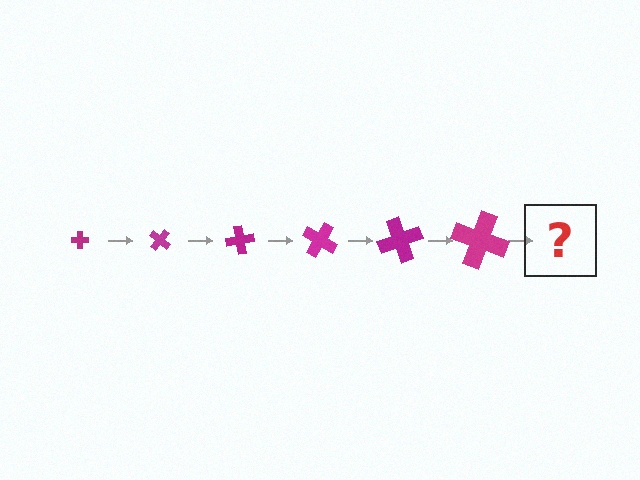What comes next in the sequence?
The next element should be a cross, larger than the previous one and rotated 240 degrees from the start.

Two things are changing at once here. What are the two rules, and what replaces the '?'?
The two rules are that the cross grows larger each step and it rotates 40 degrees each step. The '?' should be a cross, larger than the previous one and rotated 240 degrees from the start.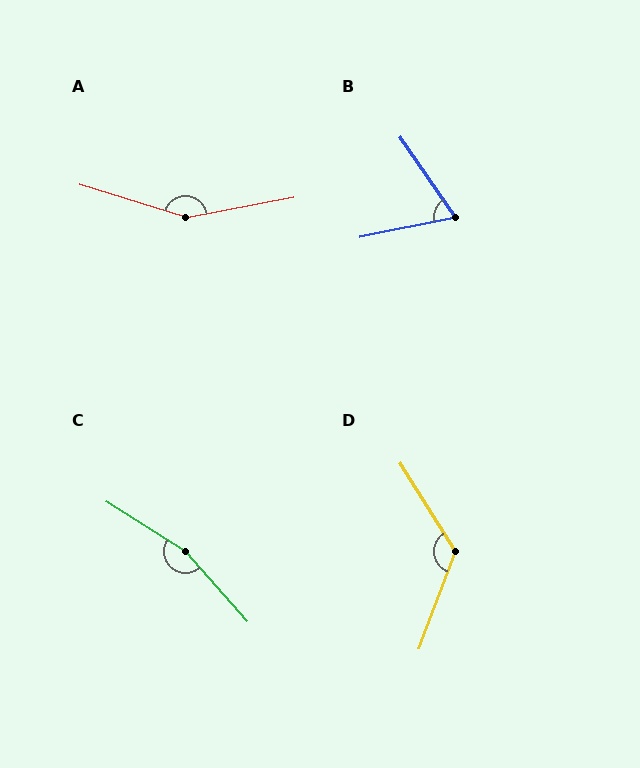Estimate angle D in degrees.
Approximately 127 degrees.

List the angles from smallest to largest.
B (67°), D (127°), A (152°), C (164°).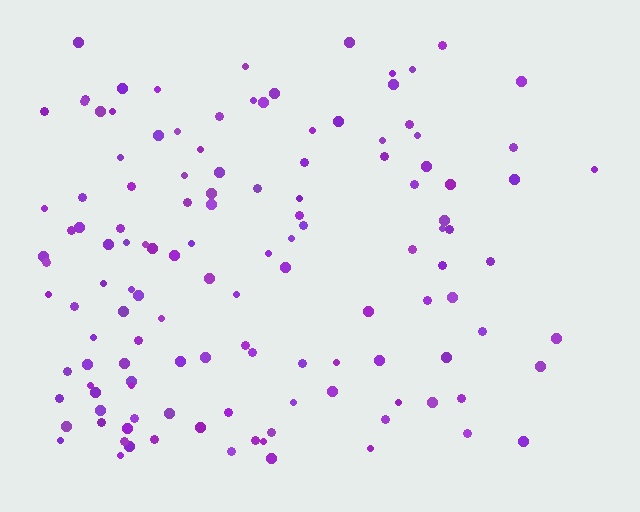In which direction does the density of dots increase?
From right to left, with the left side densest.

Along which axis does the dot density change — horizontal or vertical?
Horizontal.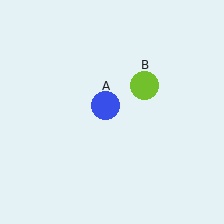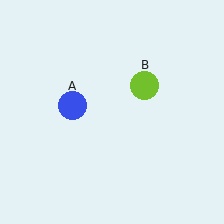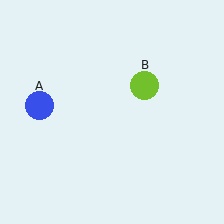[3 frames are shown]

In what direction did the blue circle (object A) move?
The blue circle (object A) moved left.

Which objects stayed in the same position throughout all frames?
Lime circle (object B) remained stationary.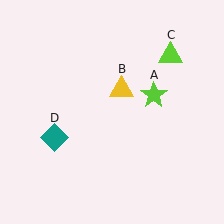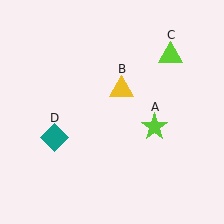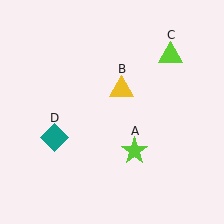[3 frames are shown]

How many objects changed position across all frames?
1 object changed position: lime star (object A).